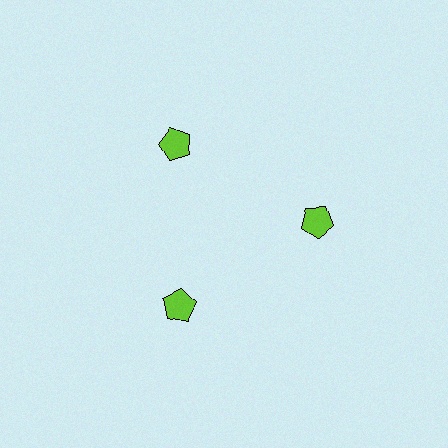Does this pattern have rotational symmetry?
Yes, this pattern has 3-fold rotational symmetry. It looks the same after rotating 120 degrees around the center.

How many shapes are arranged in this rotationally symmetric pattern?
There are 3 shapes, arranged in 3 groups of 1.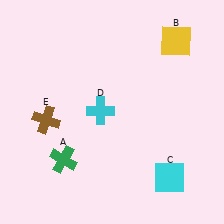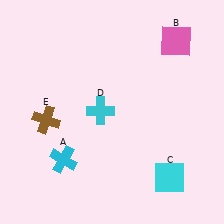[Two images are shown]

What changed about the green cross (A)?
In Image 1, A is green. In Image 2, it changed to cyan.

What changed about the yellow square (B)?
In Image 1, B is yellow. In Image 2, it changed to pink.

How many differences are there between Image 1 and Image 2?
There are 2 differences between the two images.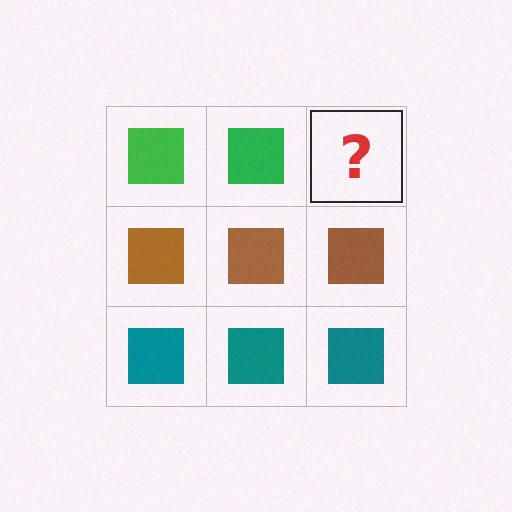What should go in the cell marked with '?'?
The missing cell should contain a green square.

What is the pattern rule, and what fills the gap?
The rule is that each row has a consistent color. The gap should be filled with a green square.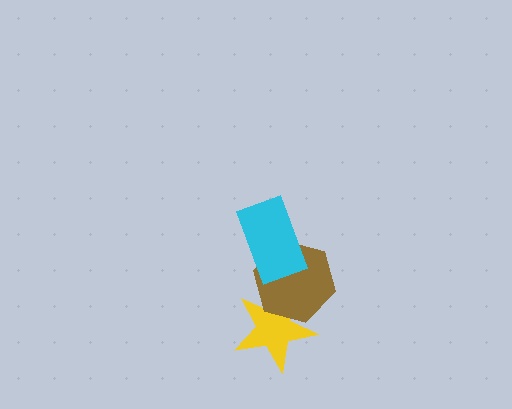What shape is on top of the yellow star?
The brown hexagon is on top of the yellow star.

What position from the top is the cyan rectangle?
The cyan rectangle is 1st from the top.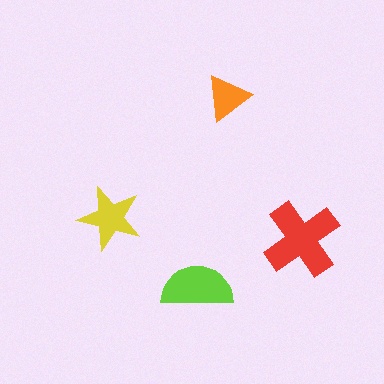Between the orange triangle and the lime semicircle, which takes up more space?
The lime semicircle.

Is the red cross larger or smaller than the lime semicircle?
Larger.